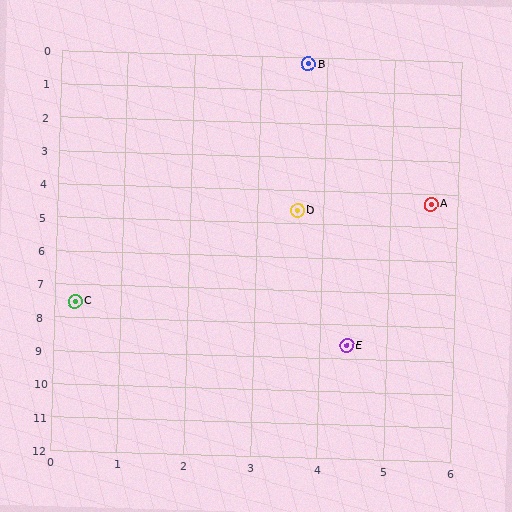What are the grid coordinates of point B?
Point B is at approximately (3.7, 0.2).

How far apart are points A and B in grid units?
Points A and B are about 4.5 grid units apart.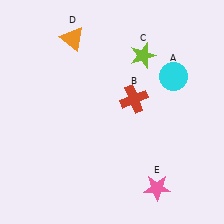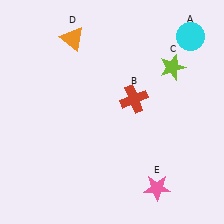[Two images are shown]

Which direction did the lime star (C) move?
The lime star (C) moved right.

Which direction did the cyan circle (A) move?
The cyan circle (A) moved up.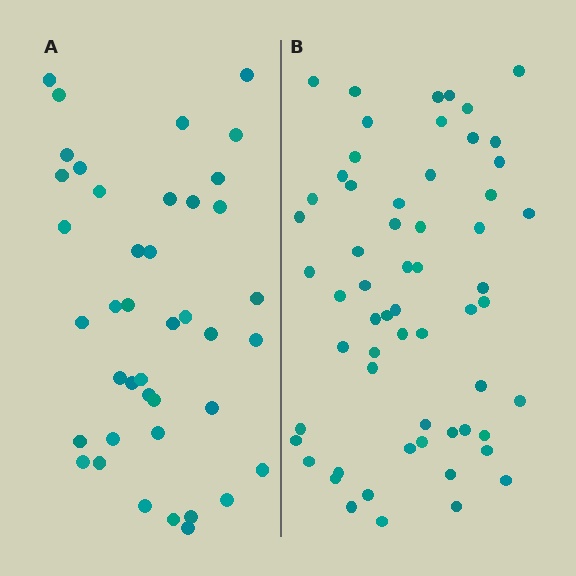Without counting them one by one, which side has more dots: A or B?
Region B (the right region) has more dots.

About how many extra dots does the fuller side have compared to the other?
Region B has approximately 20 more dots than region A.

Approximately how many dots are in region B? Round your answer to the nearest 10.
About 60 dots.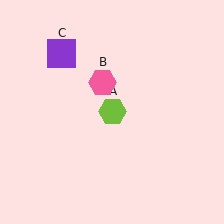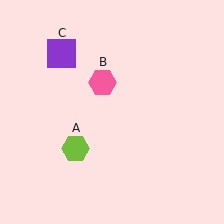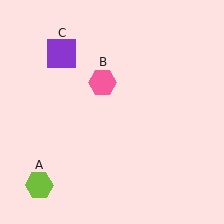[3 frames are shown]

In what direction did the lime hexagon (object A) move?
The lime hexagon (object A) moved down and to the left.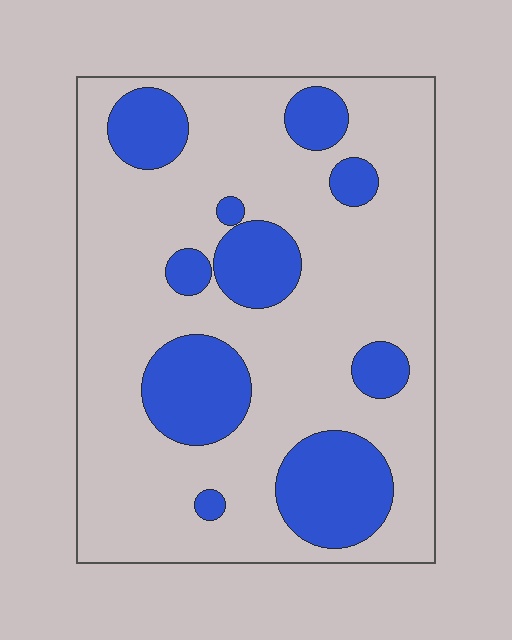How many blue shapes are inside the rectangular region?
10.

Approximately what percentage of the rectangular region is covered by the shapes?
Approximately 25%.